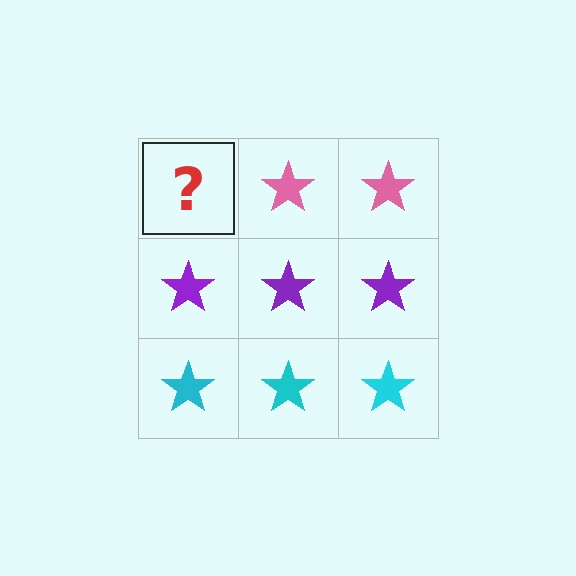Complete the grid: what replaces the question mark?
The question mark should be replaced with a pink star.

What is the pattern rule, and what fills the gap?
The rule is that each row has a consistent color. The gap should be filled with a pink star.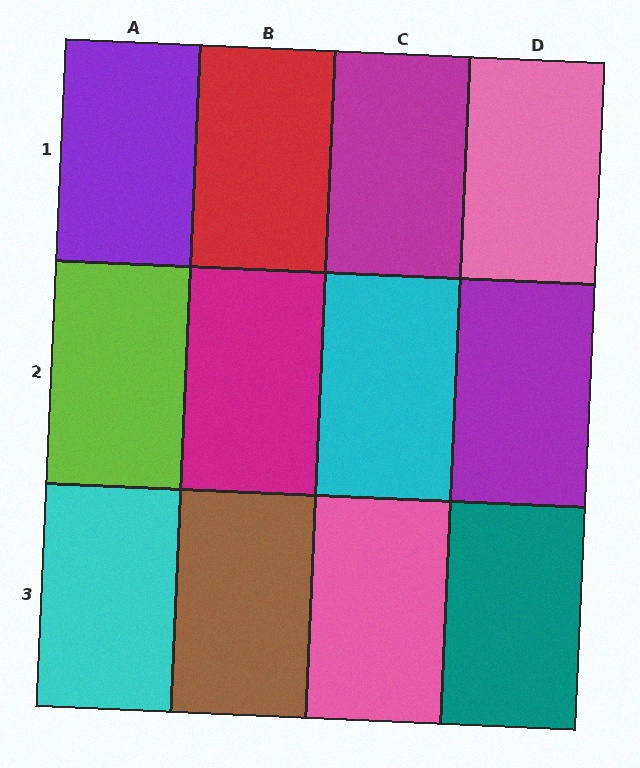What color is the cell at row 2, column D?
Purple.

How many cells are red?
1 cell is red.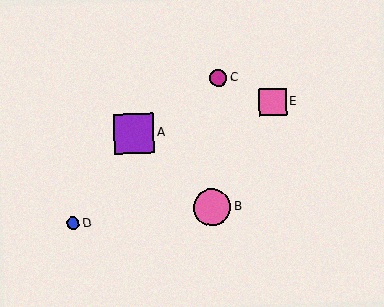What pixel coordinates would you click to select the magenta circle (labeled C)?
Click at (219, 78) to select the magenta circle C.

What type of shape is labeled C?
Shape C is a magenta circle.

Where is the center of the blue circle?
The center of the blue circle is at (73, 223).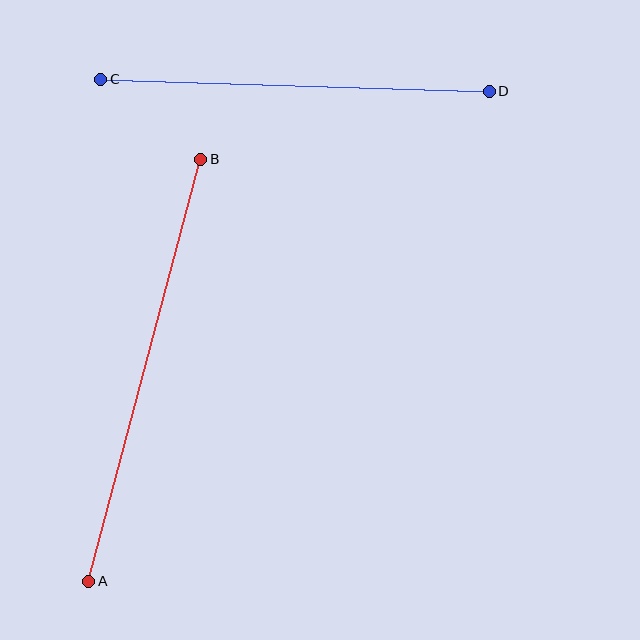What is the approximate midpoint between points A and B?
The midpoint is at approximately (145, 370) pixels.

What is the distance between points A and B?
The distance is approximately 437 pixels.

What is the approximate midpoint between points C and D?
The midpoint is at approximately (295, 85) pixels.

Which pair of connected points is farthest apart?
Points A and B are farthest apart.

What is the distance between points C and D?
The distance is approximately 388 pixels.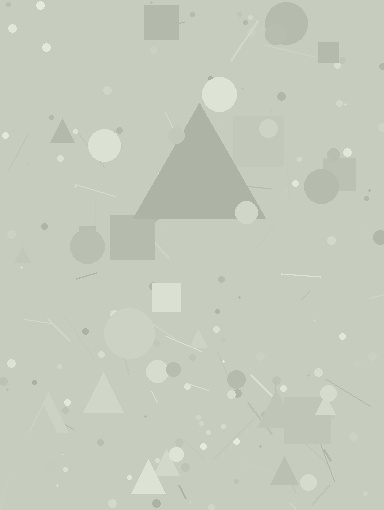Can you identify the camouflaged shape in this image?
The camouflaged shape is a triangle.